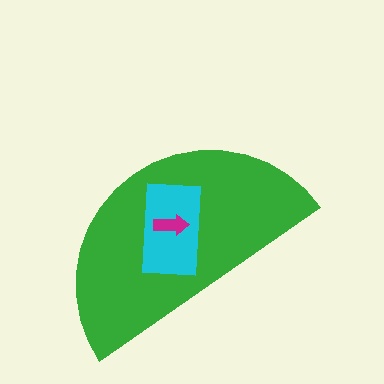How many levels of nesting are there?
3.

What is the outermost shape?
The green semicircle.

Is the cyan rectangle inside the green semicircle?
Yes.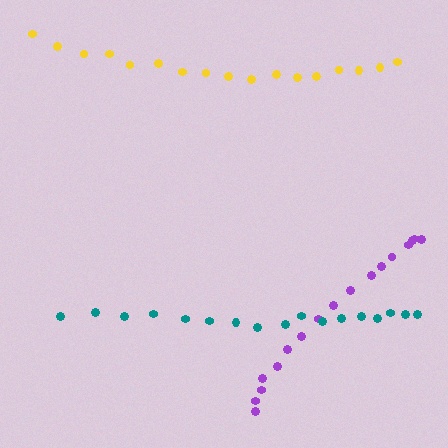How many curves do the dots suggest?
There are 3 distinct paths.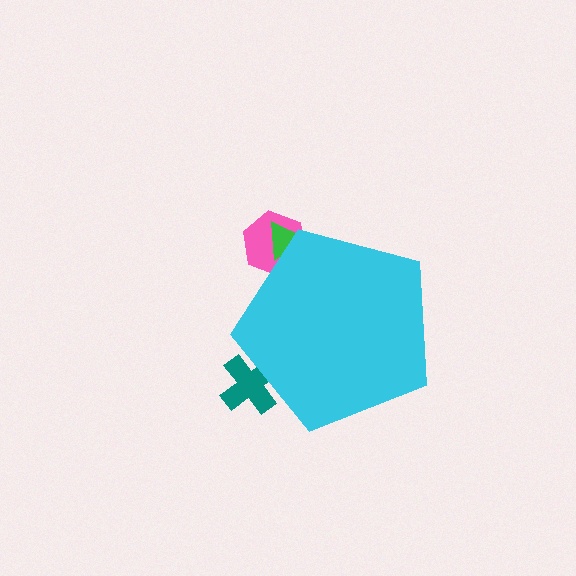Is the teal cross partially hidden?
Yes, the teal cross is partially hidden behind the cyan pentagon.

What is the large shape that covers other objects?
A cyan pentagon.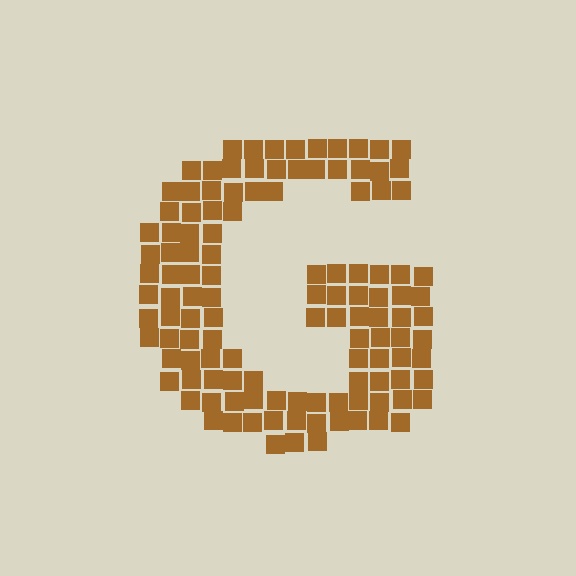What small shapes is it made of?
It is made of small squares.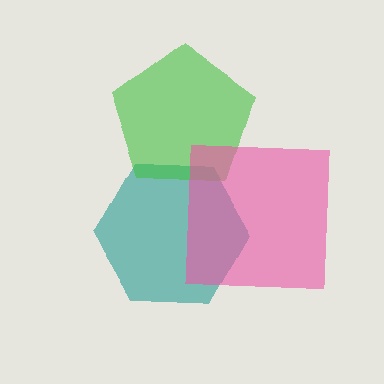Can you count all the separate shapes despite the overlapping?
Yes, there are 3 separate shapes.